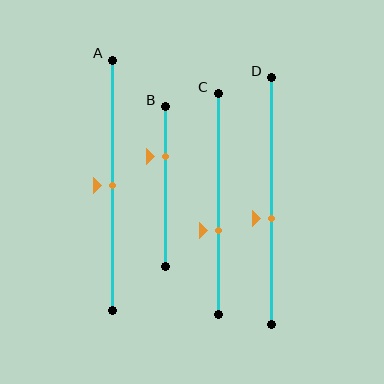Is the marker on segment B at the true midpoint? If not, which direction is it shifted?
No, the marker on segment B is shifted upward by about 18% of the segment length.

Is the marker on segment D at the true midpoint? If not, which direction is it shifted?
No, the marker on segment D is shifted downward by about 7% of the segment length.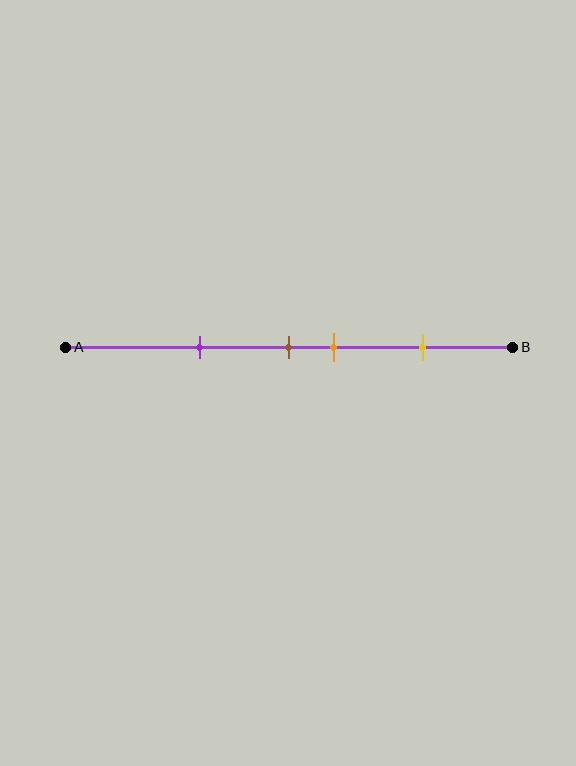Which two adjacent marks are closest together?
The brown and orange marks are the closest adjacent pair.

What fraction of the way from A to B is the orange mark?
The orange mark is approximately 60% (0.6) of the way from A to B.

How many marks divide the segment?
There are 4 marks dividing the segment.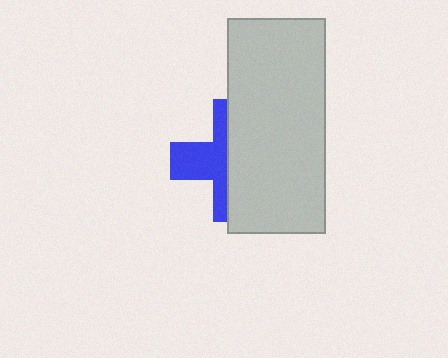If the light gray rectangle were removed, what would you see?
You would see the complete blue cross.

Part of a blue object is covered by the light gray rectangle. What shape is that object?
It is a cross.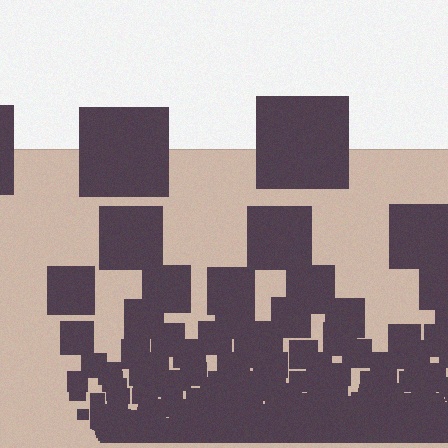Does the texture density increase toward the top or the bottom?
Density increases toward the bottom.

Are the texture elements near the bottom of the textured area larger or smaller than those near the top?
Smaller. The gradient is inverted — elements near the bottom are smaller and denser.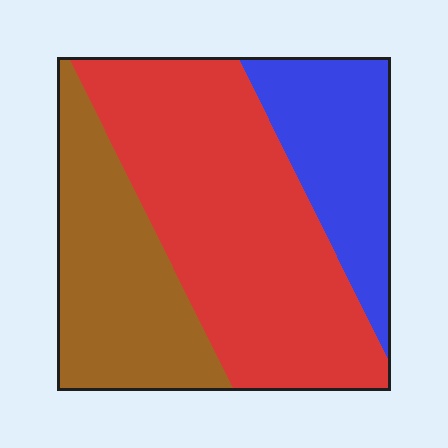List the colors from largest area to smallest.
From largest to smallest: red, brown, blue.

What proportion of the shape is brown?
Brown takes up about one quarter (1/4) of the shape.